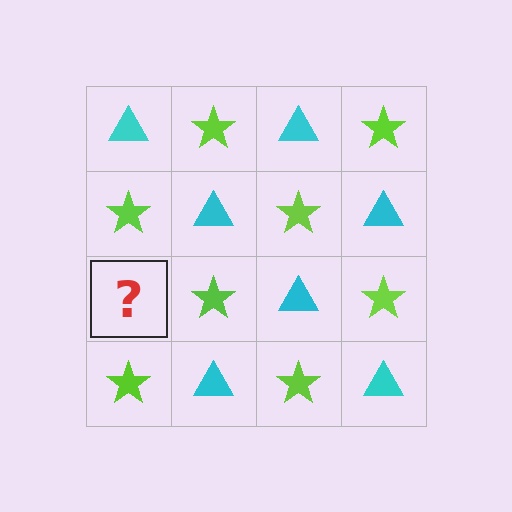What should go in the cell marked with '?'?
The missing cell should contain a cyan triangle.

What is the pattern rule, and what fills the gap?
The rule is that it alternates cyan triangle and lime star in a checkerboard pattern. The gap should be filled with a cyan triangle.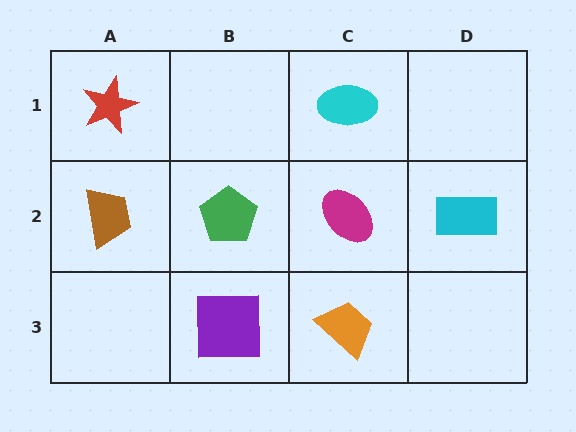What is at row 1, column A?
A red star.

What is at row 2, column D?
A cyan rectangle.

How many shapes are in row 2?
4 shapes.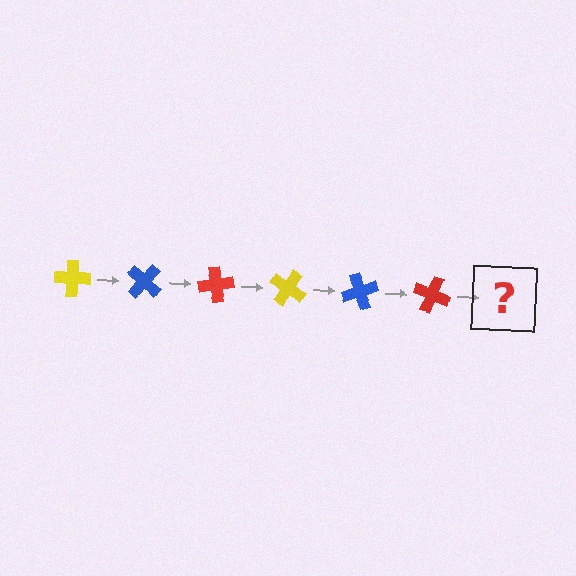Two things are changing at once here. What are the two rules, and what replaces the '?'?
The two rules are that it rotates 40 degrees each step and the color cycles through yellow, blue, and red. The '?' should be a yellow cross, rotated 240 degrees from the start.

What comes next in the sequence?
The next element should be a yellow cross, rotated 240 degrees from the start.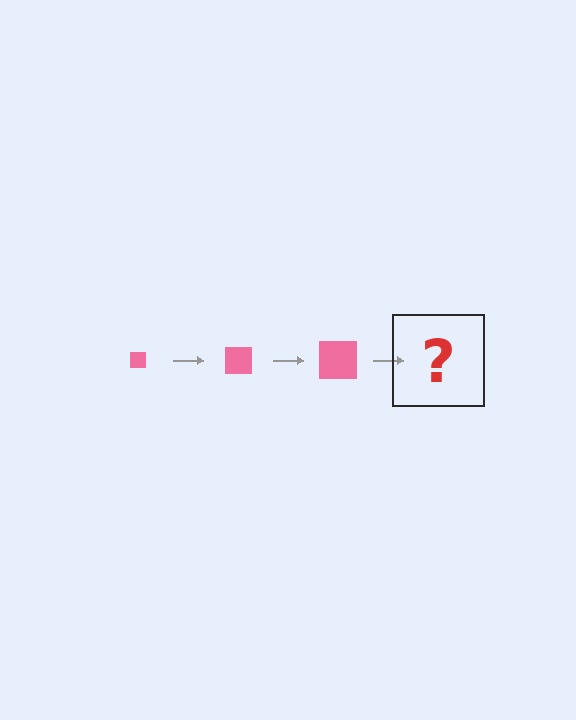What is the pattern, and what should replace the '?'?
The pattern is that the square gets progressively larger each step. The '?' should be a pink square, larger than the previous one.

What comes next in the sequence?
The next element should be a pink square, larger than the previous one.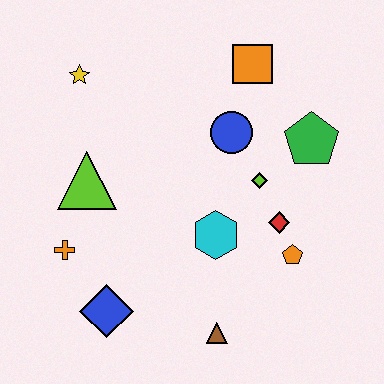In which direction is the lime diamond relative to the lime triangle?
The lime diamond is to the right of the lime triangle.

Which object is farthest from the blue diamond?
The orange square is farthest from the blue diamond.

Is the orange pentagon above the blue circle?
No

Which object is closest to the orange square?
The blue circle is closest to the orange square.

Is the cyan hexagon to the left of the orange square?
Yes